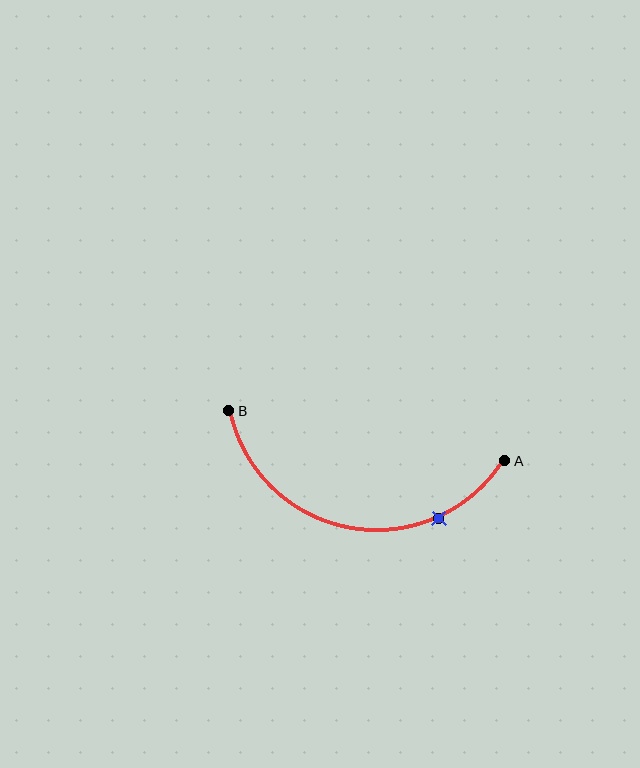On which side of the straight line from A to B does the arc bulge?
The arc bulges below the straight line connecting A and B.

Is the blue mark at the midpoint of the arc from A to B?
No. The blue mark lies on the arc but is closer to endpoint A. The arc midpoint would be at the point on the curve equidistant along the arc from both A and B.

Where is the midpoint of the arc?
The arc midpoint is the point on the curve farthest from the straight line joining A and B. It sits below that line.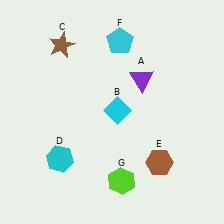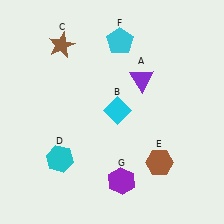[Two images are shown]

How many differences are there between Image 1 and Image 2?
There is 1 difference between the two images.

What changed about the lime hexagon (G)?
In Image 1, G is lime. In Image 2, it changed to purple.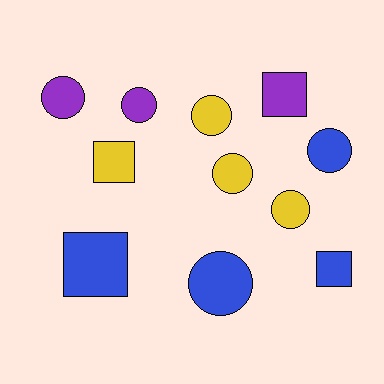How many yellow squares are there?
There is 1 yellow square.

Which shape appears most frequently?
Circle, with 7 objects.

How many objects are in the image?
There are 11 objects.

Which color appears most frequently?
Yellow, with 4 objects.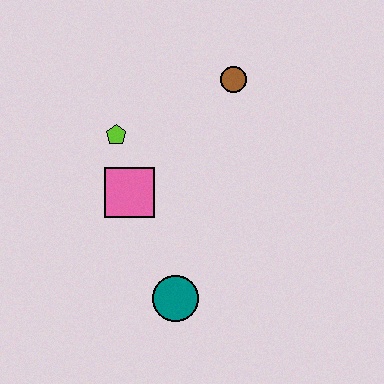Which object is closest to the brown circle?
The lime pentagon is closest to the brown circle.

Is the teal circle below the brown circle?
Yes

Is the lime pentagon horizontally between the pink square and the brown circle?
No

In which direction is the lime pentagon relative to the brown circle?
The lime pentagon is to the left of the brown circle.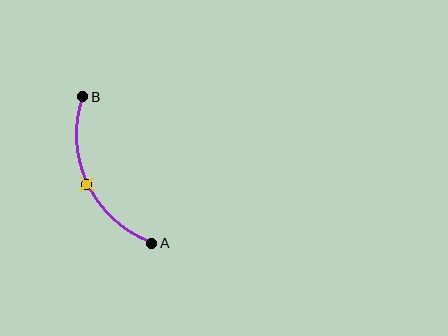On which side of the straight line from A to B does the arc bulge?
The arc bulges to the left of the straight line connecting A and B.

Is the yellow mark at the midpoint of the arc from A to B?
Yes. The yellow mark lies on the arc at equal arc-length from both A and B — it is the arc midpoint.